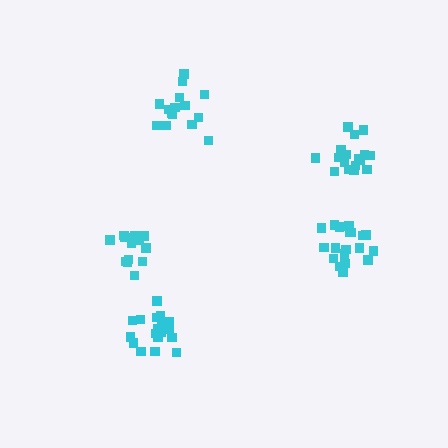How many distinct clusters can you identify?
There are 5 distinct clusters.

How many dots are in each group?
Group 1: 19 dots, Group 2: 17 dots, Group 3: 15 dots, Group 4: 19 dots, Group 5: 13 dots (83 total).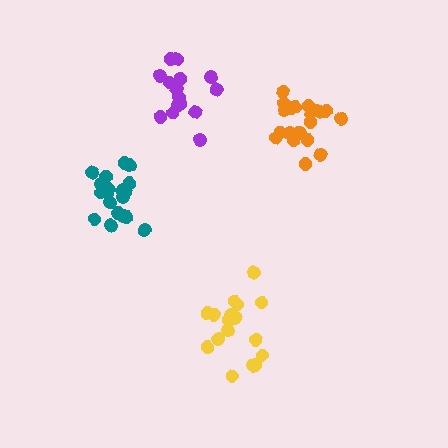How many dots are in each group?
Group 1: 17 dots, Group 2: 15 dots, Group 3: 19 dots, Group 4: 20 dots (71 total).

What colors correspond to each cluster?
The clusters are colored: yellow, purple, teal, orange.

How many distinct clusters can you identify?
There are 4 distinct clusters.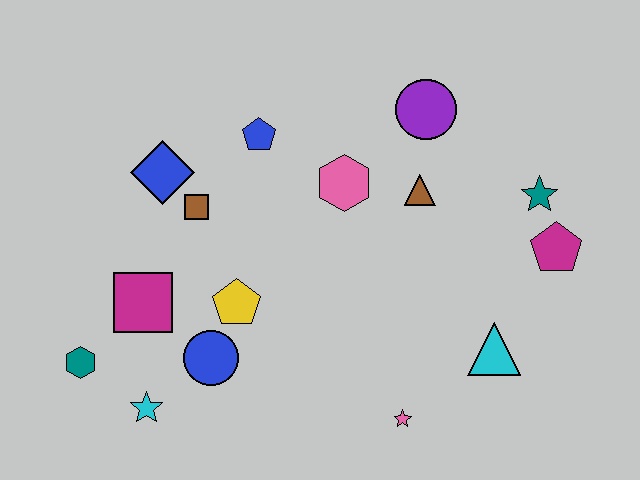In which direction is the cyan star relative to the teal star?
The cyan star is to the left of the teal star.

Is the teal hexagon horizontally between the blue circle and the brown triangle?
No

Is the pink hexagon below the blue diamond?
Yes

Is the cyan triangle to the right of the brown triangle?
Yes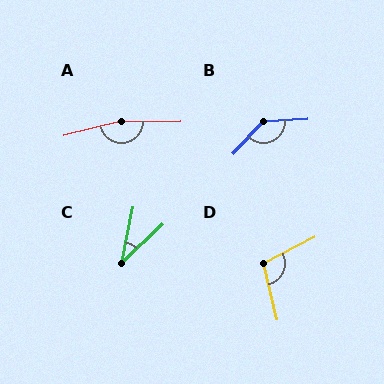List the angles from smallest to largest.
C (35°), D (103°), B (136°), A (166°).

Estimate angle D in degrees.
Approximately 103 degrees.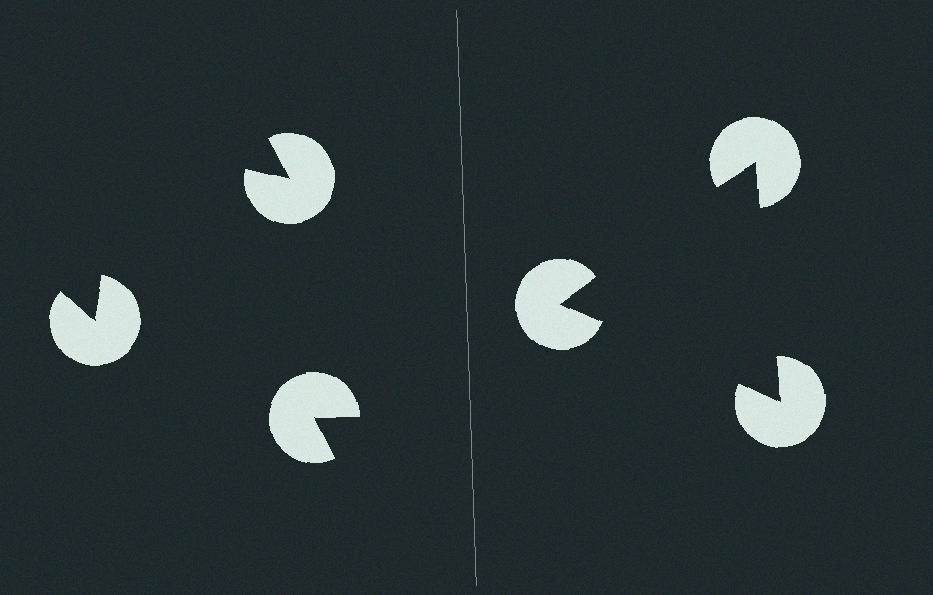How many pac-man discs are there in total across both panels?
6 — 3 on each side.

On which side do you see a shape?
An illusory triangle appears on the right side. On the left side the wedge cuts are rotated, so no coherent shape forms.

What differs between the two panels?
The pac-man discs are positioned identically on both sides; only the wedge orientations differ. On the right they align to a triangle; on the left they are misaligned.